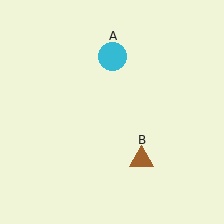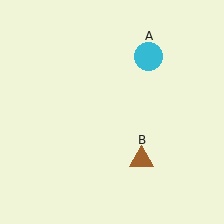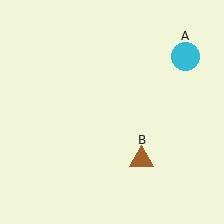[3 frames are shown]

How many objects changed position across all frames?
1 object changed position: cyan circle (object A).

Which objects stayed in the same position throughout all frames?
Brown triangle (object B) remained stationary.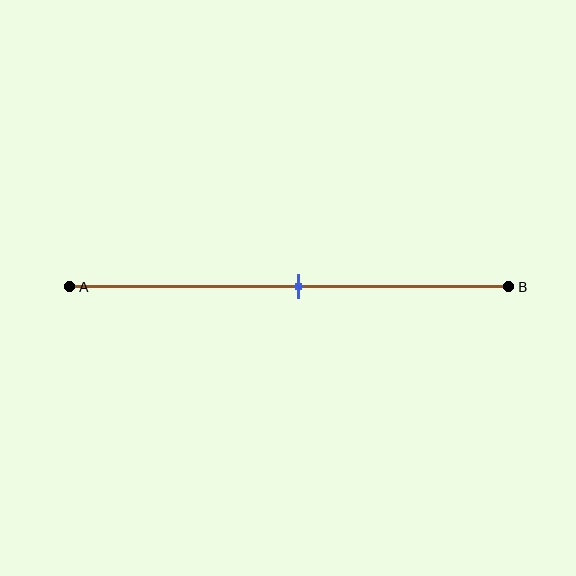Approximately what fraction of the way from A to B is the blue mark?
The blue mark is approximately 50% of the way from A to B.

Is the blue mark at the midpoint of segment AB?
Yes, the mark is approximately at the midpoint.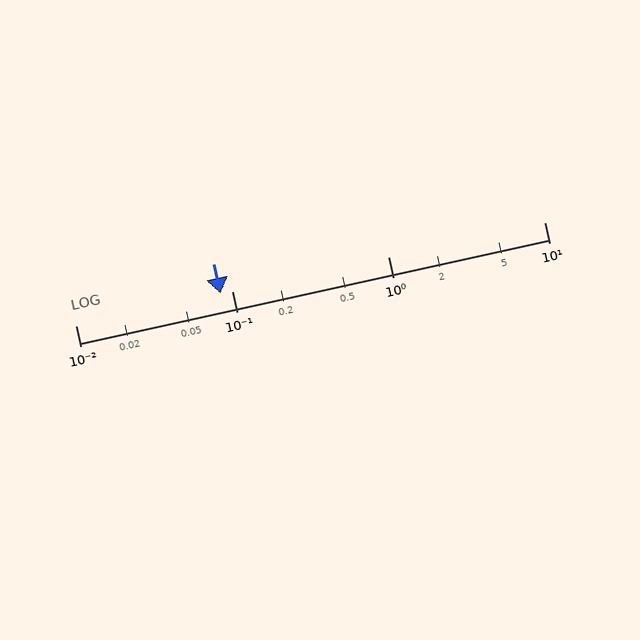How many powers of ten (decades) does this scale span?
The scale spans 3 decades, from 0.01 to 10.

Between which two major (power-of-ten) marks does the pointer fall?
The pointer is between 0.01 and 0.1.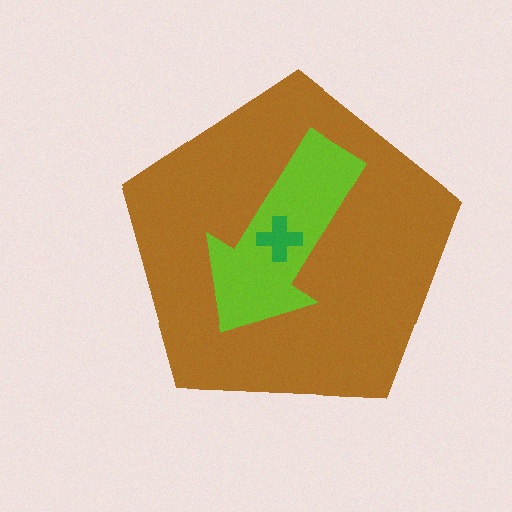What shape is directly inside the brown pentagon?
The lime arrow.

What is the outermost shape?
The brown pentagon.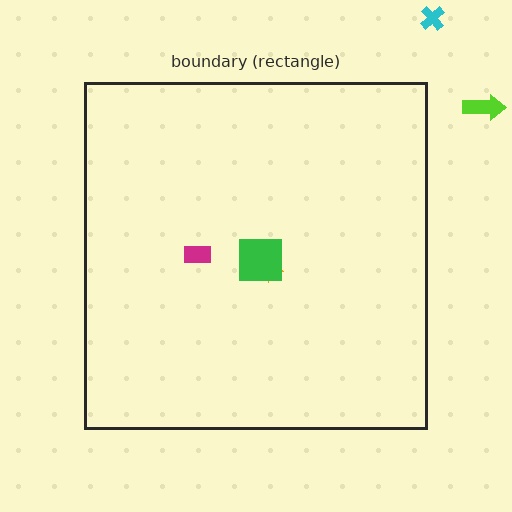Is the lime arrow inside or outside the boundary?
Outside.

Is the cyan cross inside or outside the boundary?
Outside.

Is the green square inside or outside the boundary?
Inside.